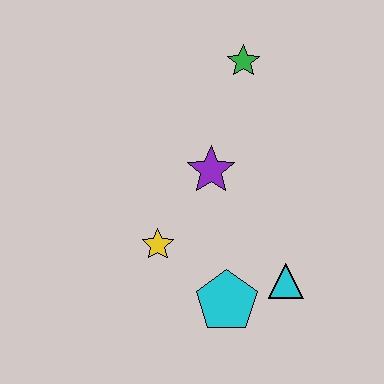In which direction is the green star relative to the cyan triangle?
The green star is above the cyan triangle.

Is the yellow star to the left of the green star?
Yes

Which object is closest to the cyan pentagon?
The cyan triangle is closest to the cyan pentagon.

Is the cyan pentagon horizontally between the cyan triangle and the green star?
No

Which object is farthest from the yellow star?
The green star is farthest from the yellow star.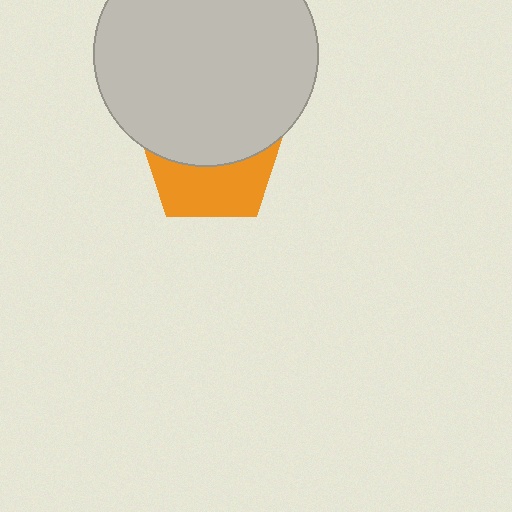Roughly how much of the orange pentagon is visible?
A small part of it is visible (roughly 44%).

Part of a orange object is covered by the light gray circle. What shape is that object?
It is a pentagon.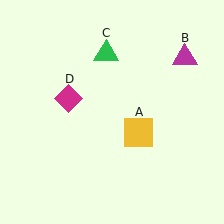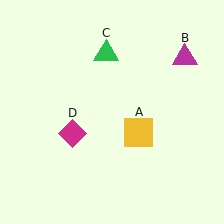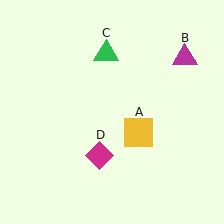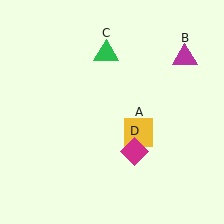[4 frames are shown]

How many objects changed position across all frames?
1 object changed position: magenta diamond (object D).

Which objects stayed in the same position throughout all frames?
Yellow square (object A) and magenta triangle (object B) and green triangle (object C) remained stationary.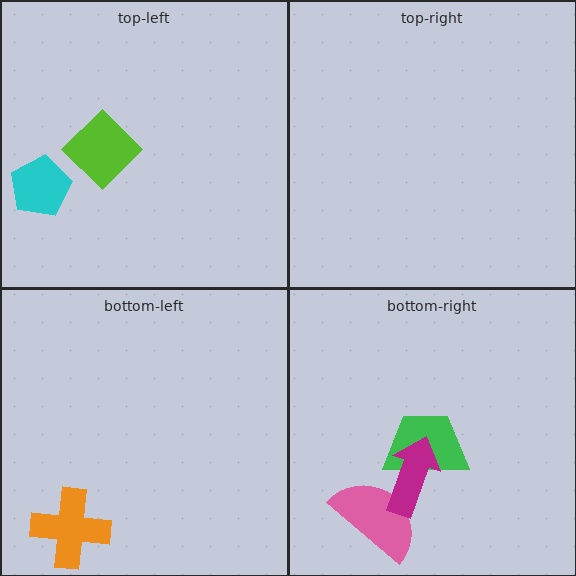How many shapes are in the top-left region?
2.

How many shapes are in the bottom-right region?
3.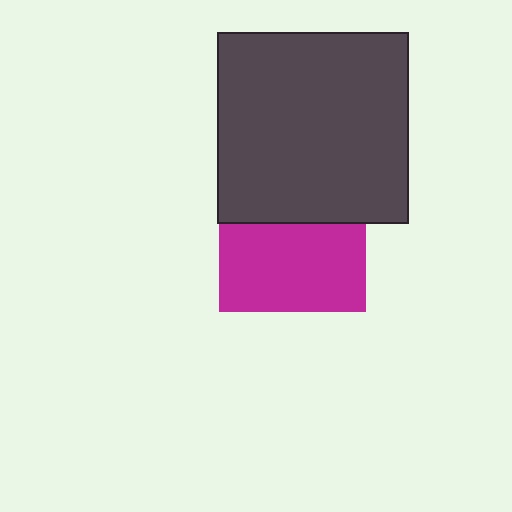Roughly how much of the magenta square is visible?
About half of it is visible (roughly 60%).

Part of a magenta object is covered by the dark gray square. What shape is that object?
It is a square.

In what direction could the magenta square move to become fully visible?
The magenta square could move down. That would shift it out from behind the dark gray square entirely.